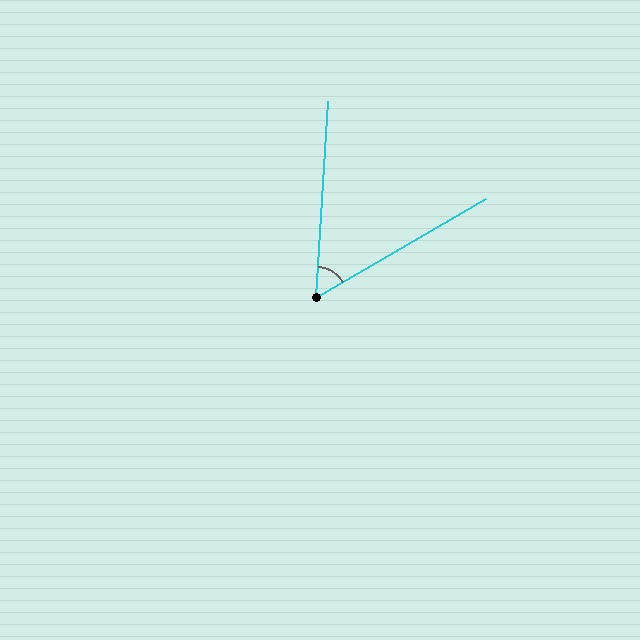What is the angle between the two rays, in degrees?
Approximately 56 degrees.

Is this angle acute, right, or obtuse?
It is acute.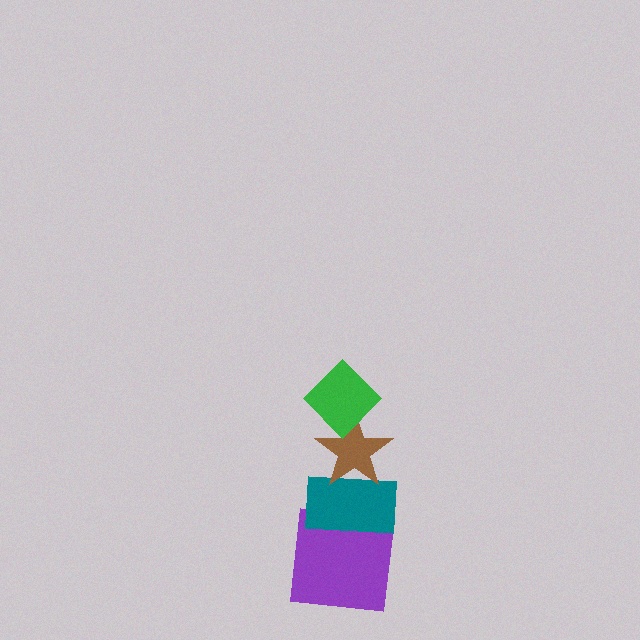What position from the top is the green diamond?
The green diamond is 1st from the top.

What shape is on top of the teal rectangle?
The brown star is on top of the teal rectangle.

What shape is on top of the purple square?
The teal rectangle is on top of the purple square.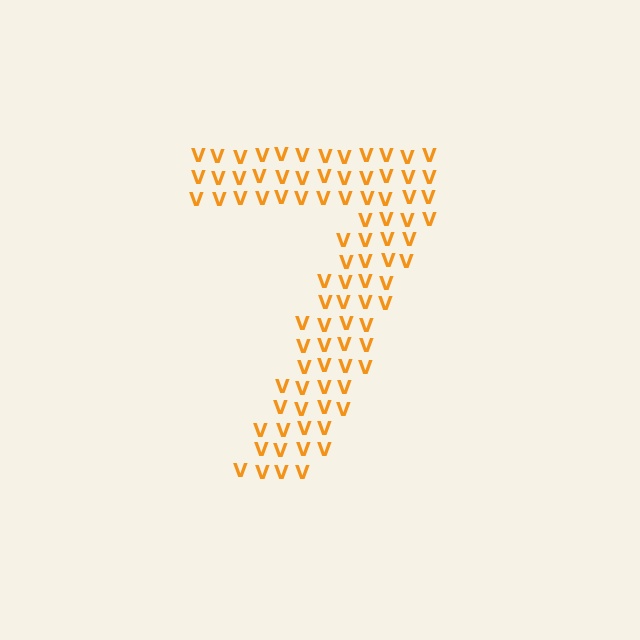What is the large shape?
The large shape is the digit 7.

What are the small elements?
The small elements are letter V's.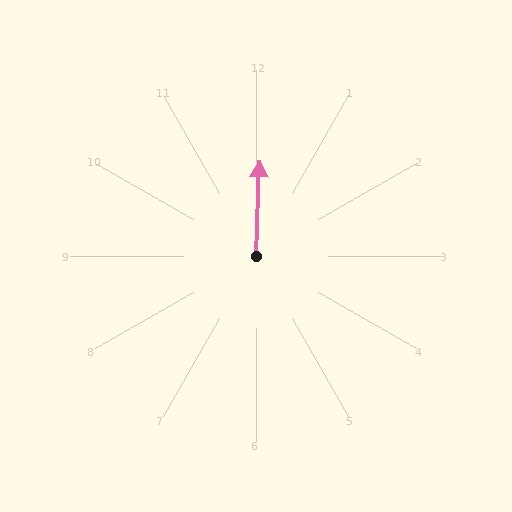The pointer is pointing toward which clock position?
Roughly 12 o'clock.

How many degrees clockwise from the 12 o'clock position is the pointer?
Approximately 2 degrees.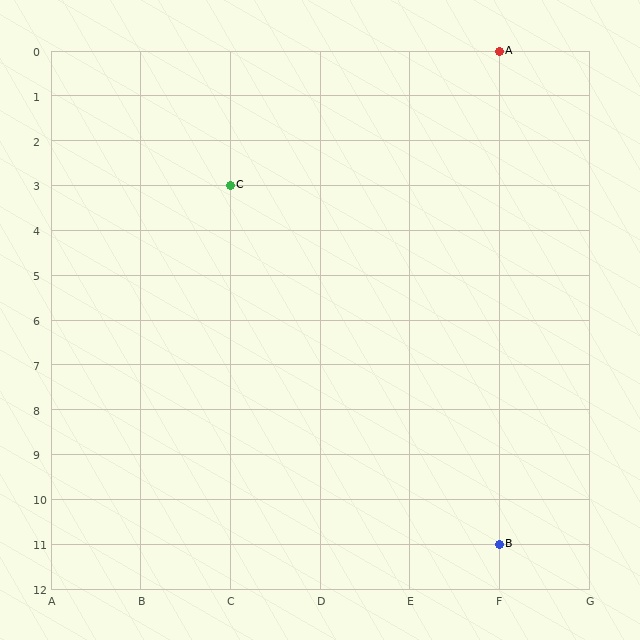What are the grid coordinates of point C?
Point C is at grid coordinates (C, 3).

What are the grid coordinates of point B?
Point B is at grid coordinates (F, 11).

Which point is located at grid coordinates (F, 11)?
Point B is at (F, 11).